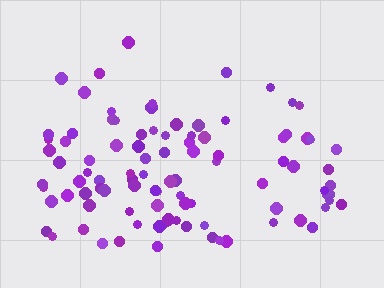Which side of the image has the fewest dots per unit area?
The top.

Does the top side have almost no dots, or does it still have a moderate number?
Still a moderate number, just noticeably fewer than the bottom.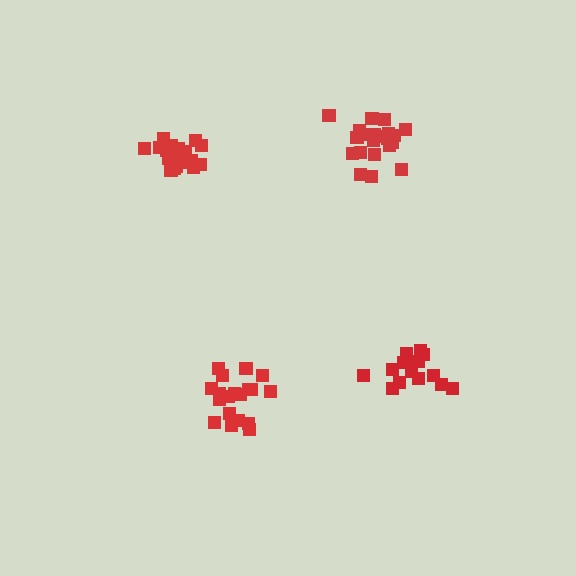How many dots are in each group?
Group 1: 19 dots, Group 2: 21 dots, Group 3: 15 dots, Group 4: 19 dots (74 total).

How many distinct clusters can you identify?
There are 4 distinct clusters.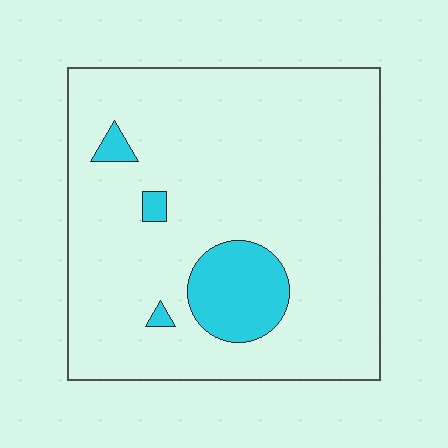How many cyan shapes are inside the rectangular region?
4.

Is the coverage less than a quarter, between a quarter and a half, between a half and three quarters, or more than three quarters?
Less than a quarter.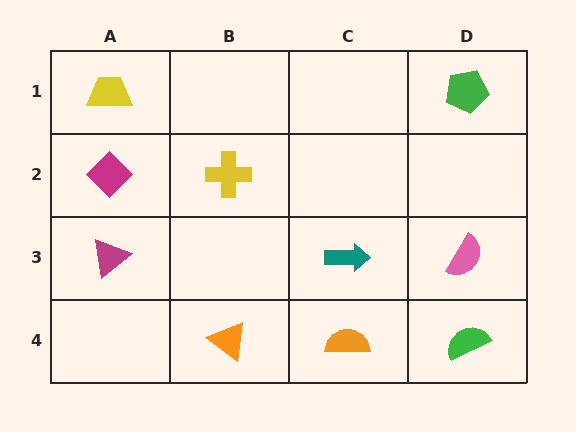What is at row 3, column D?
A pink semicircle.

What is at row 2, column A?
A magenta diamond.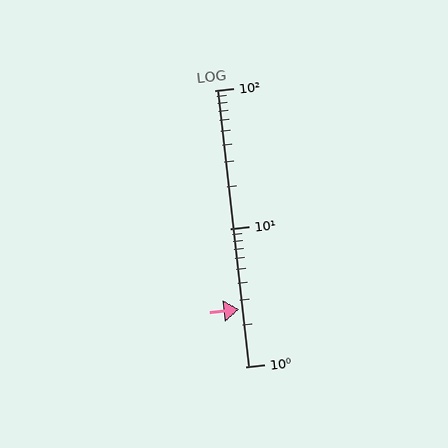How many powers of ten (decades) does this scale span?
The scale spans 2 decades, from 1 to 100.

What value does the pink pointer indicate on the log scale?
The pointer indicates approximately 2.6.